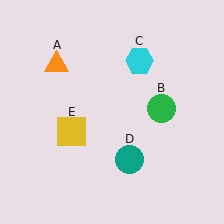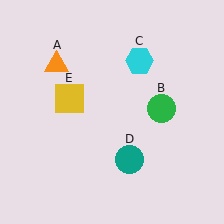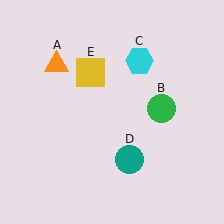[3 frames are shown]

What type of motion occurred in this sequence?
The yellow square (object E) rotated clockwise around the center of the scene.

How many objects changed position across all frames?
1 object changed position: yellow square (object E).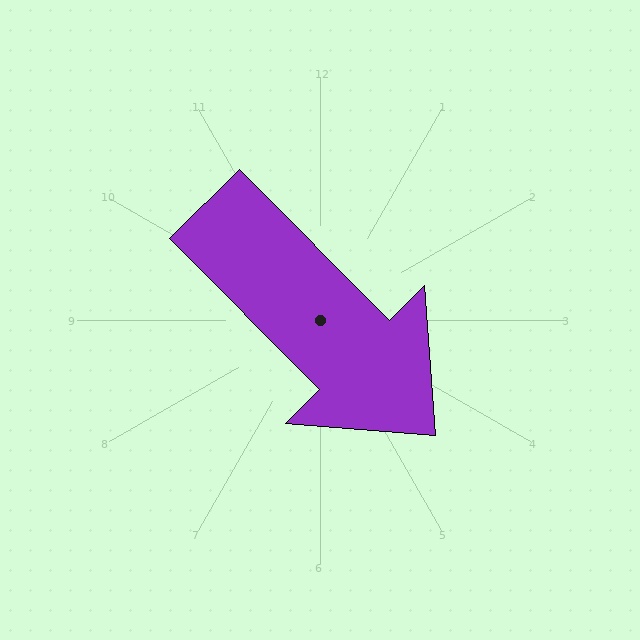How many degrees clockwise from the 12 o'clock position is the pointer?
Approximately 135 degrees.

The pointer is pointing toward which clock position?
Roughly 5 o'clock.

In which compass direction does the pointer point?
Southeast.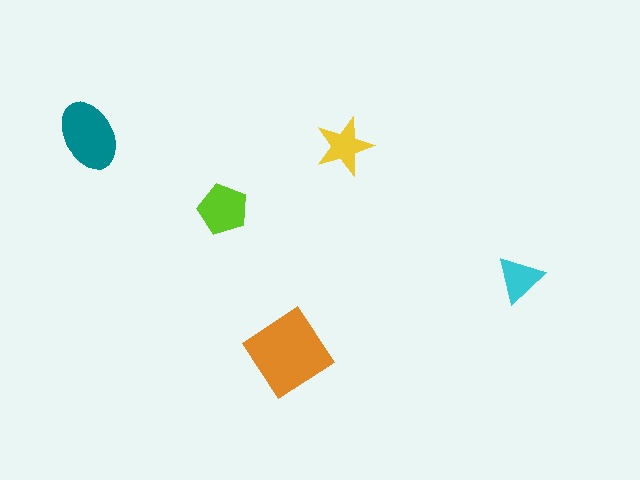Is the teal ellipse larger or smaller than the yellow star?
Larger.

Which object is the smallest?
The cyan triangle.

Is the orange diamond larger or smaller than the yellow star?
Larger.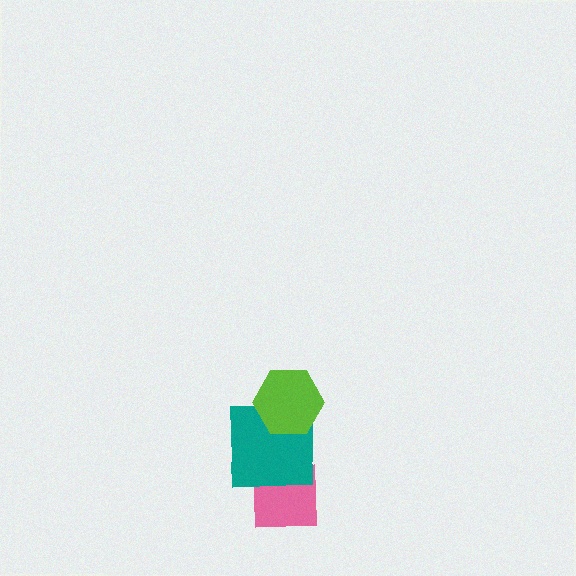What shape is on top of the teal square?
The lime hexagon is on top of the teal square.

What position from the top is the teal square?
The teal square is 2nd from the top.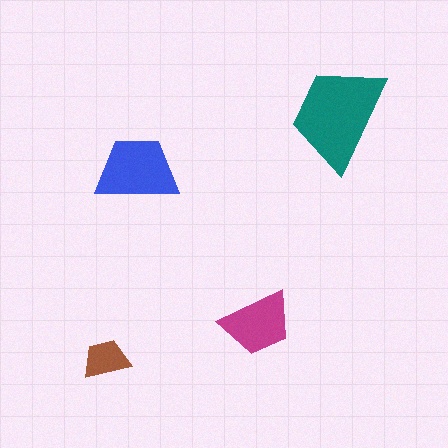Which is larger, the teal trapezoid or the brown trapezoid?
The teal one.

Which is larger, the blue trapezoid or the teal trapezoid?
The teal one.